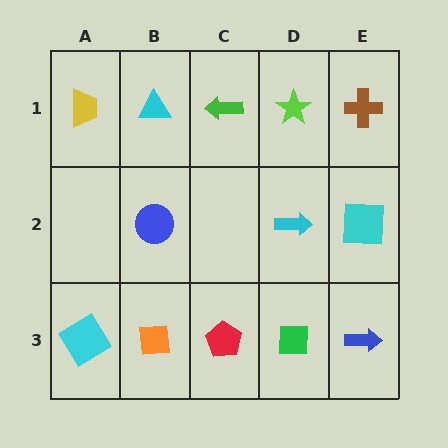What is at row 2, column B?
A blue circle.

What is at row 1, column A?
A yellow trapezoid.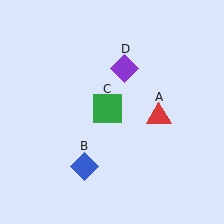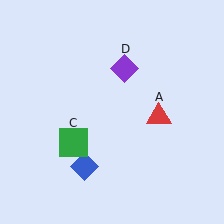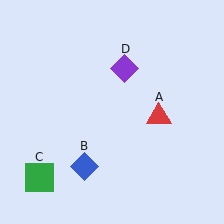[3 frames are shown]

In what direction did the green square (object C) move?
The green square (object C) moved down and to the left.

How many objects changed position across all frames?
1 object changed position: green square (object C).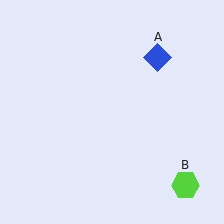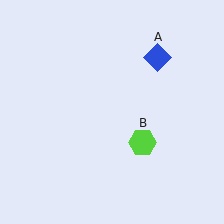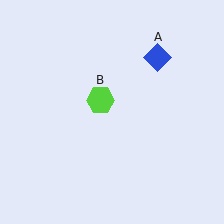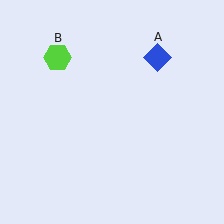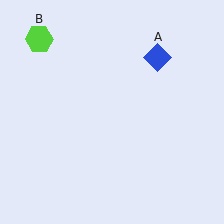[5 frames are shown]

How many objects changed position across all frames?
1 object changed position: lime hexagon (object B).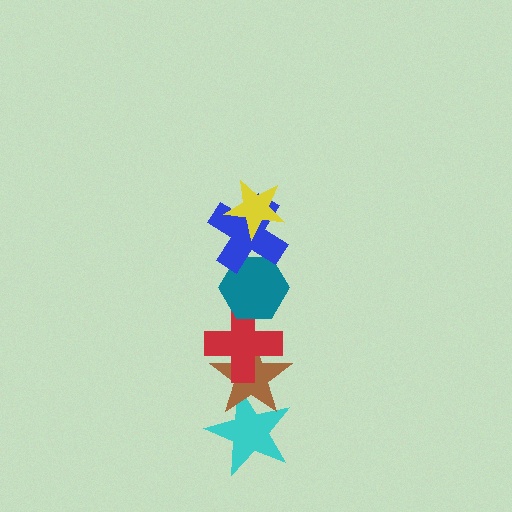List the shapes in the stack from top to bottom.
From top to bottom: the yellow star, the blue cross, the teal hexagon, the red cross, the brown star, the cyan star.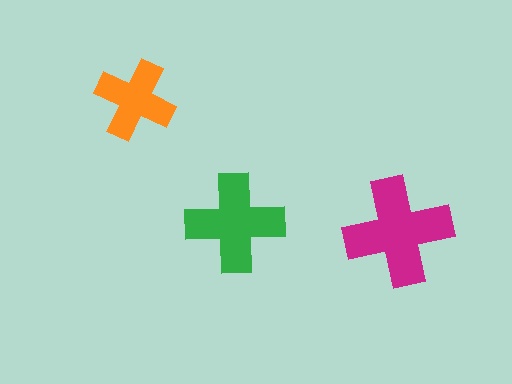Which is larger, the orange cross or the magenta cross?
The magenta one.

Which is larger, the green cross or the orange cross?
The green one.